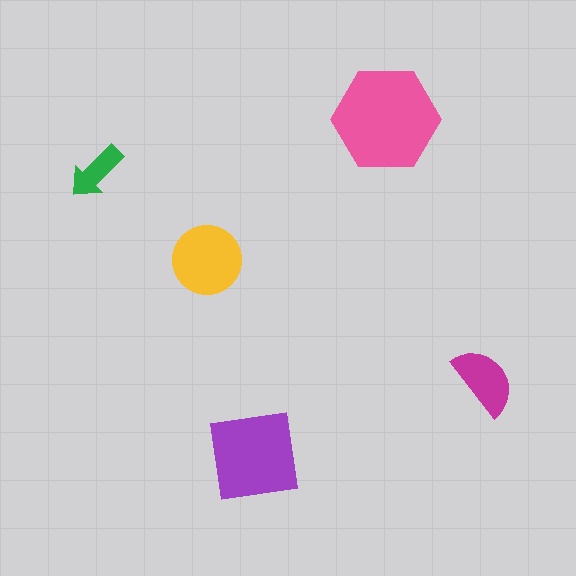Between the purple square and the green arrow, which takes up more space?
The purple square.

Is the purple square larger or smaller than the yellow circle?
Larger.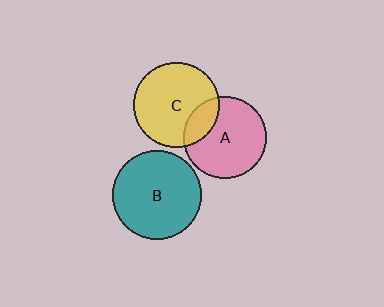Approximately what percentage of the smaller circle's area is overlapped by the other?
Approximately 20%.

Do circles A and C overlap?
Yes.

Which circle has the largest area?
Circle B (teal).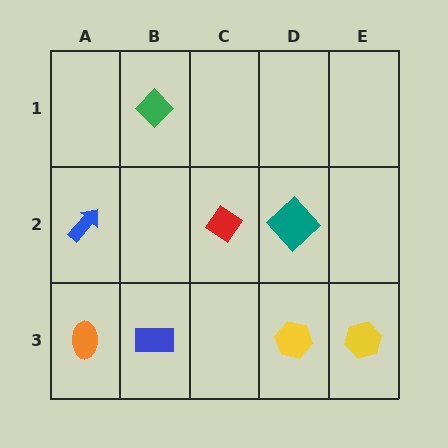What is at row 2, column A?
A blue arrow.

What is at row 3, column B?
A blue rectangle.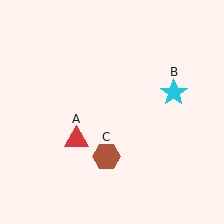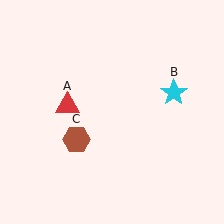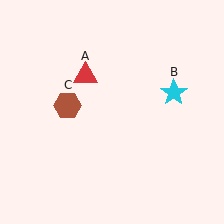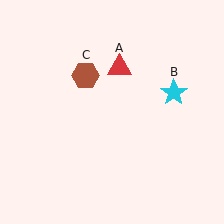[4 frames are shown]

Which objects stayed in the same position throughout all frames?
Cyan star (object B) remained stationary.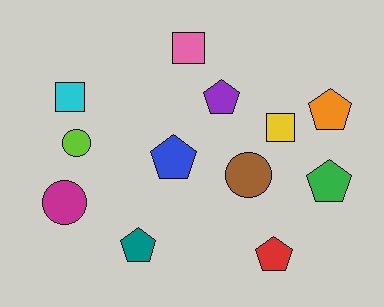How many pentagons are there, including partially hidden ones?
There are 6 pentagons.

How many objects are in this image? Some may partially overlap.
There are 12 objects.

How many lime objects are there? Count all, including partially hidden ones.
There is 1 lime object.